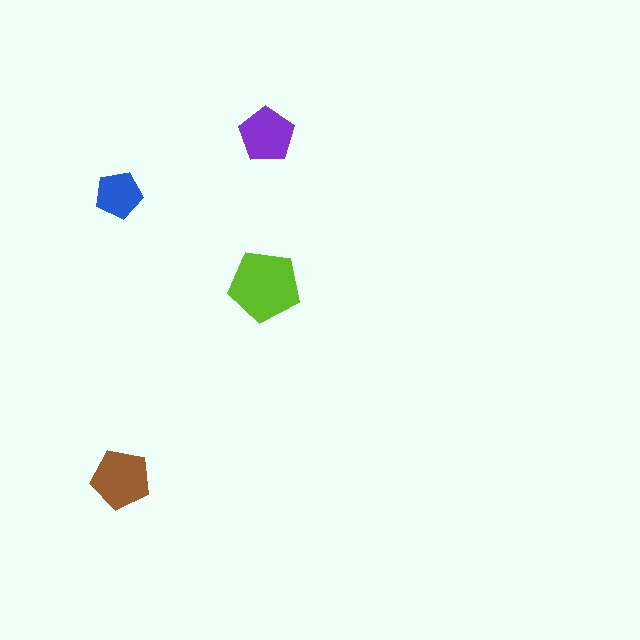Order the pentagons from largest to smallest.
the lime one, the brown one, the purple one, the blue one.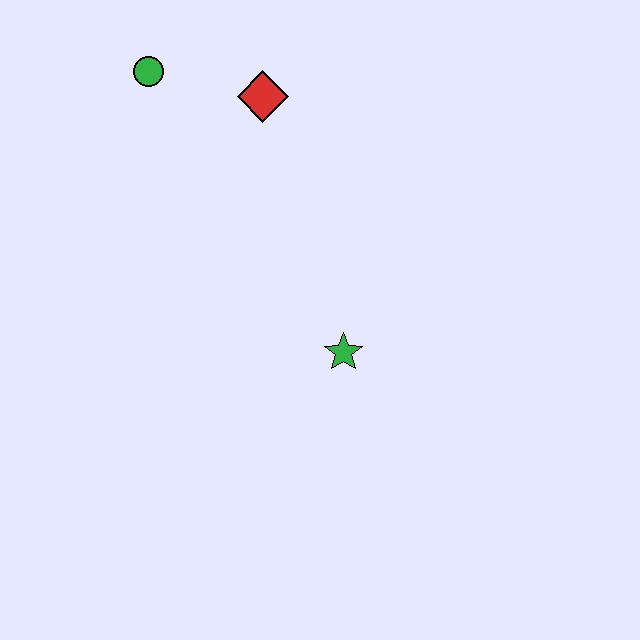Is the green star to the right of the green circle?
Yes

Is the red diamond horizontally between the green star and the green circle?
Yes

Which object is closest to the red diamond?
The green circle is closest to the red diamond.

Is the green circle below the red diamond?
No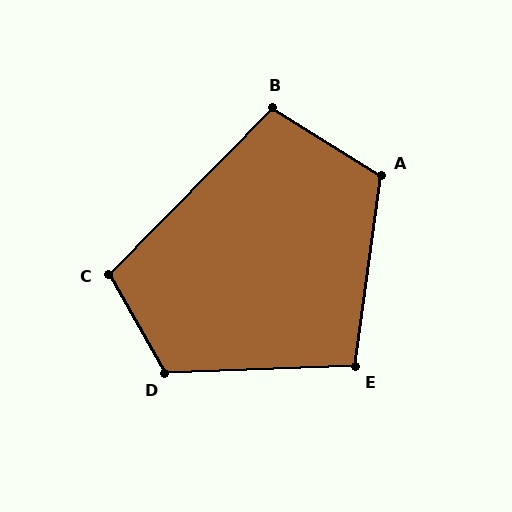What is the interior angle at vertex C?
Approximately 106 degrees (obtuse).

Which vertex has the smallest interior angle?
E, at approximately 100 degrees.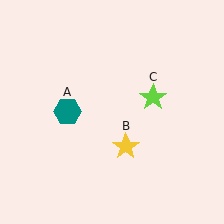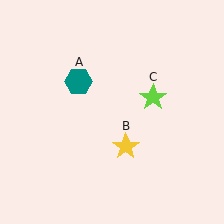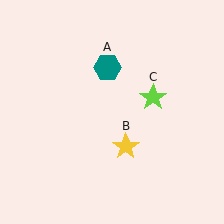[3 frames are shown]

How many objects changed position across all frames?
1 object changed position: teal hexagon (object A).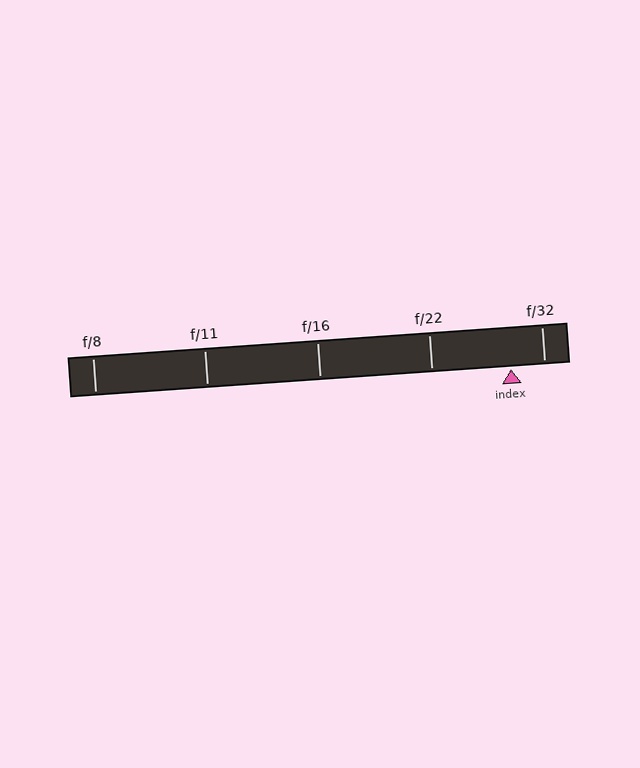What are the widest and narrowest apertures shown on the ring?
The widest aperture shown is f/8 and the narrowest is f/32.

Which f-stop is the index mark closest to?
The index mark is closest to f/32.